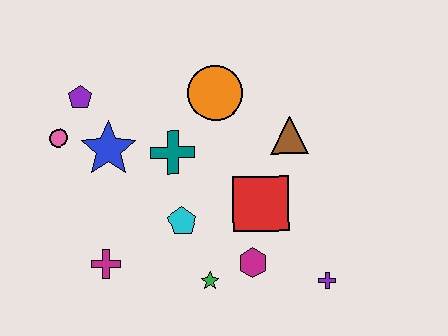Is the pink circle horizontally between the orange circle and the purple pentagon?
No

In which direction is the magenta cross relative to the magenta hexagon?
The magenta cross is to the left of the magenta hexagon.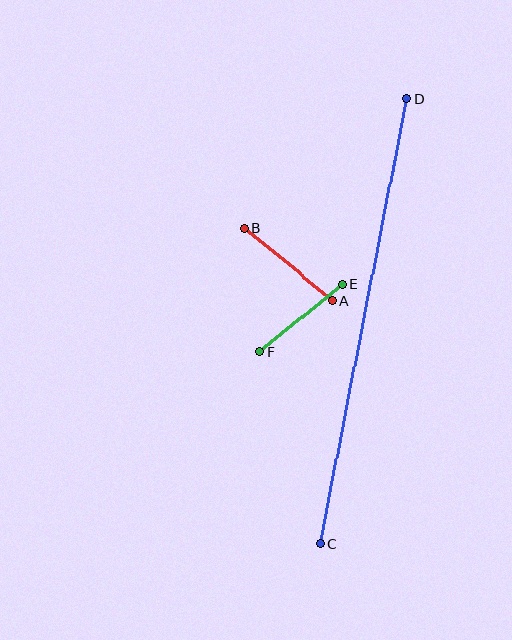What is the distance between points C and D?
The distance is approximately 454 pixels.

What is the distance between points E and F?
The distance is approximately 107 pixels.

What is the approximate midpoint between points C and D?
The midpoint is at approximately (364, 321) pixels.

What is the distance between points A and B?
The distance is approximately 114 pixels.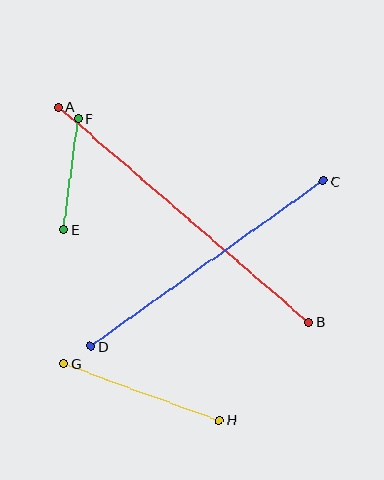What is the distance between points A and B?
The distance is approximately 330 pixels.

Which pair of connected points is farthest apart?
Points A and B are farthest apart.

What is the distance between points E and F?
The distance is approximately 112 pixels.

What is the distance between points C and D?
The distance is approximately 285 pixels.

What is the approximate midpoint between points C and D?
The midpoint is at approximately (207, 264) pixels.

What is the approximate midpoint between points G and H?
The midpoint is at approximately (142, 392) pixels.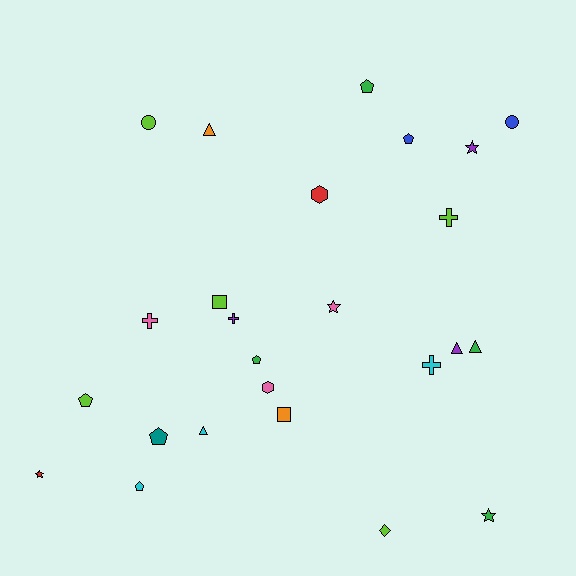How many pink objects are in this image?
There are 3 pink objects.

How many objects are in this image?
There are 25 objects.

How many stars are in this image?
There are 4 stars.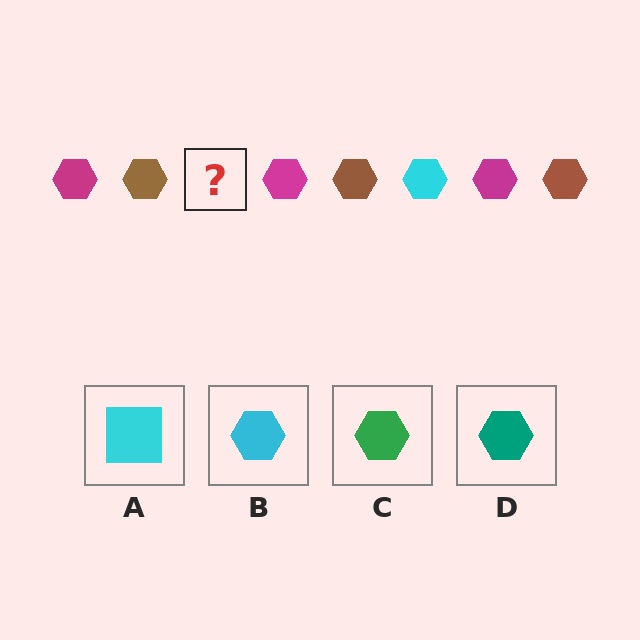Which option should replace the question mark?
Option B.